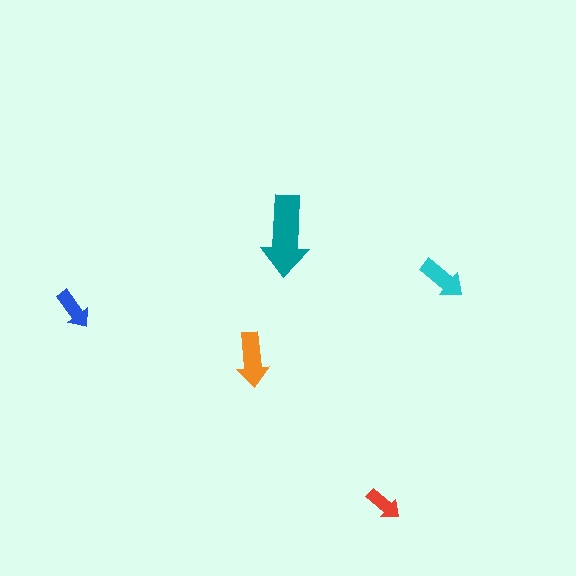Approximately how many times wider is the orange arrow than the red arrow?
About 1.5 times wider.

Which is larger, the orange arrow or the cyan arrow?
The orange one.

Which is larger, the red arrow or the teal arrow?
The teal one.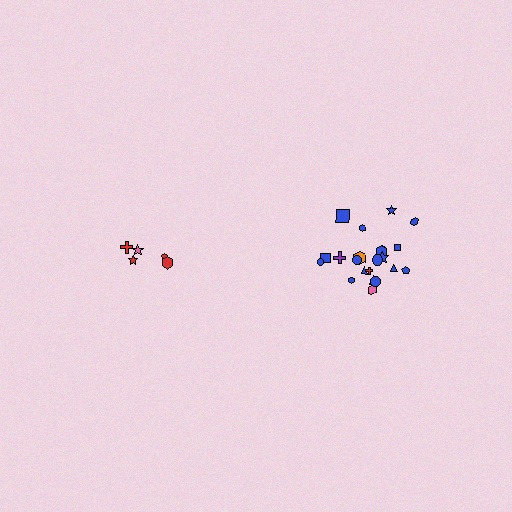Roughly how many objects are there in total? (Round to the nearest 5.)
Roughly 25 objects in total.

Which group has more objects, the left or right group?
The right group.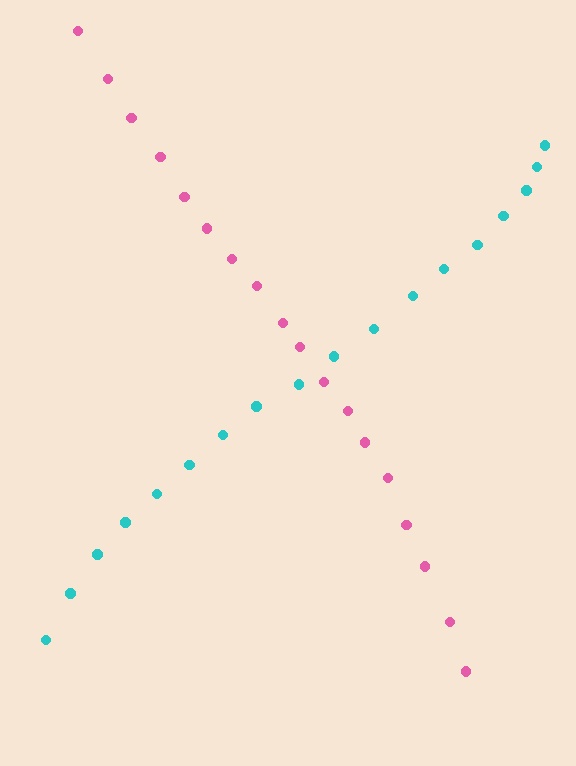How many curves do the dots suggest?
There are 2 distinct paths.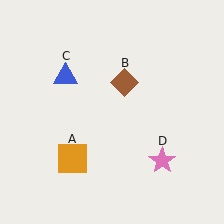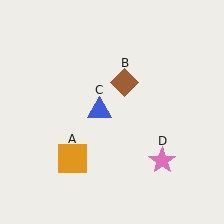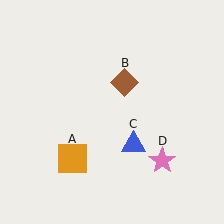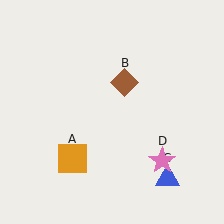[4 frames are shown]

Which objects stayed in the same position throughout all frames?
Orange square (object A) and brown diamond (object B) and pink star (object D) remained stationary.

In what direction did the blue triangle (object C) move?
The blue triangle (object C) moved down and to the right.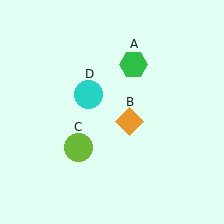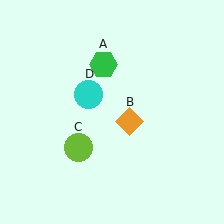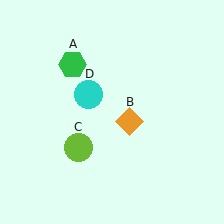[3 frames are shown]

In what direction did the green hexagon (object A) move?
The green hexagon (object A) moved left.